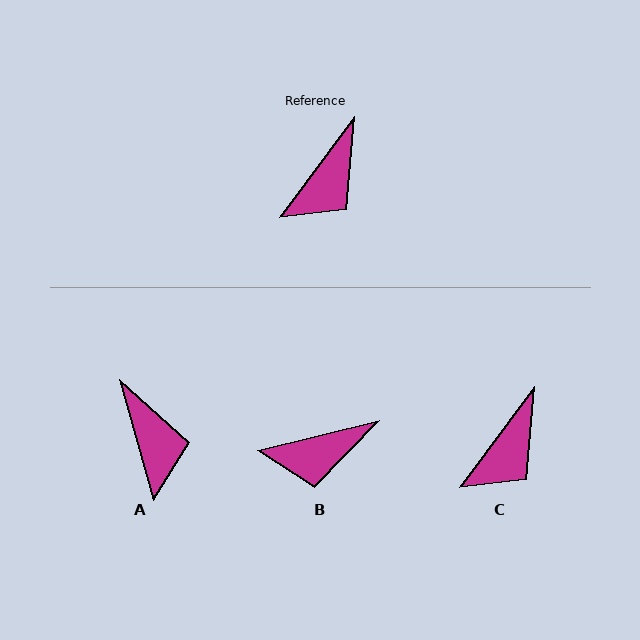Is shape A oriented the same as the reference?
No, it is off by about 53 degrees.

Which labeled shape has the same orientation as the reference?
C.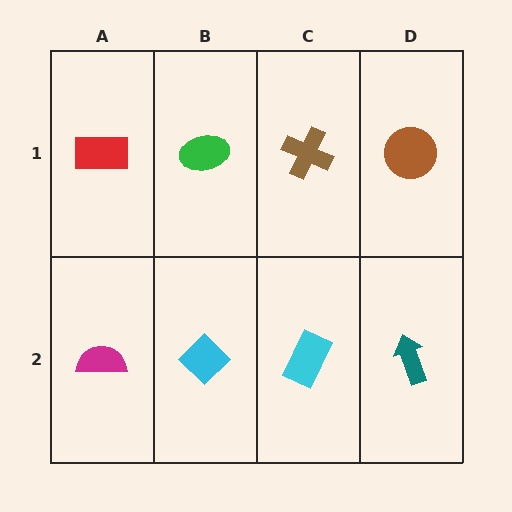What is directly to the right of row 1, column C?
A brown circle.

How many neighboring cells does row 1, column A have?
2.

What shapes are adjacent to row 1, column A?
A magenta semicircle (row 2, column A), a green ellipse (row 1, column B).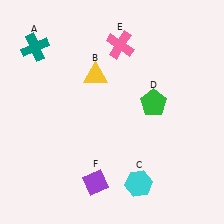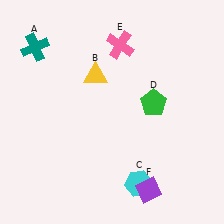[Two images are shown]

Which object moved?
The purple diamond (F) moved right.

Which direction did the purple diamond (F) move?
The purple diamond (F) moved right.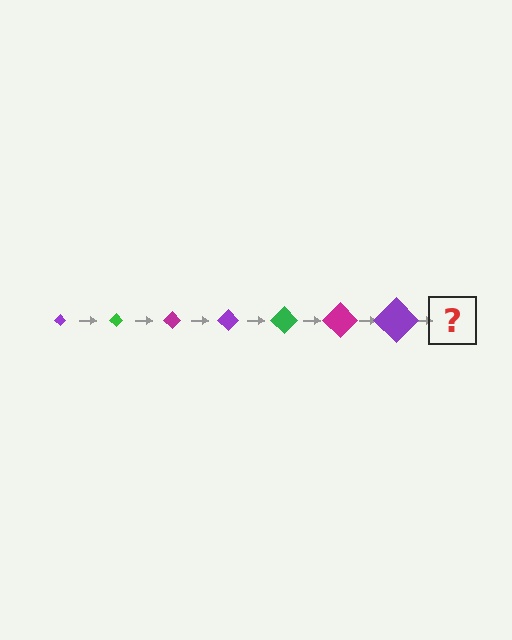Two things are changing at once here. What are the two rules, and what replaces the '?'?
The two rules are that the diamond grows larger each step and the color cycles through purple, green, and magenta. The '?' should be a green diamond, larger than the previous one.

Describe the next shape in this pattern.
It should be a green diamond, larger than the previous one.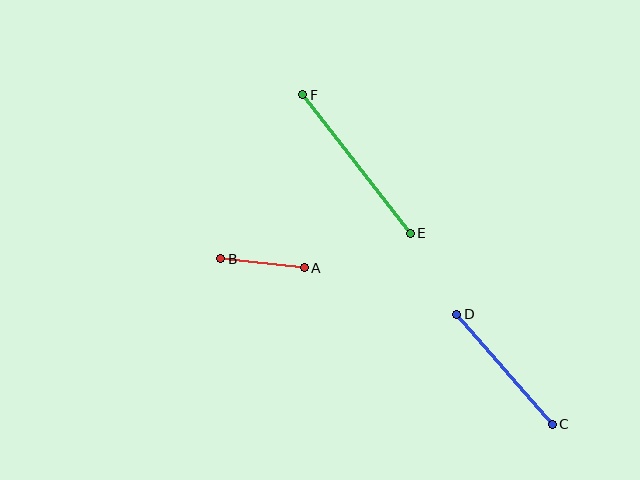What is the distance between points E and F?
The distance is approximately 175 pixels.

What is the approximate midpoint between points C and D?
The midpoint is at approximately (504, 369) pixels.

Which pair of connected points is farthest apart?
Points E and F are farthest apart.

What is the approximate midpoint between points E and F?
The midpoint is at approximately (356, 164) pixels.